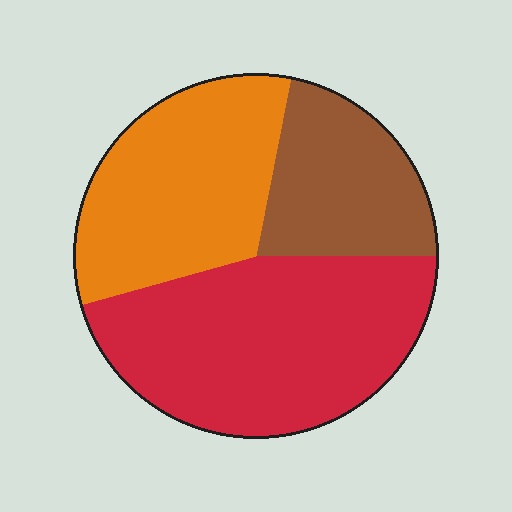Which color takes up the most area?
Red, at roughly 45%.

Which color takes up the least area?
Brown, at roughly 20%.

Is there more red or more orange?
Red.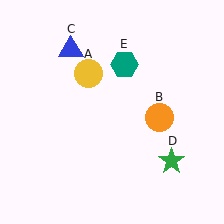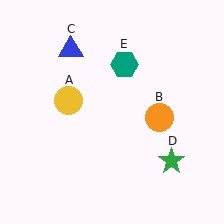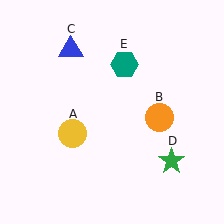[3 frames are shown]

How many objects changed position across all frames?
1 object changed position: yellow circle (object A).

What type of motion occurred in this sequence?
The yellow circle (object A) rotated counterclockwise around the center of the scene.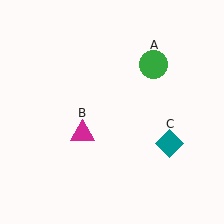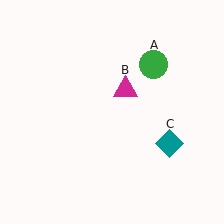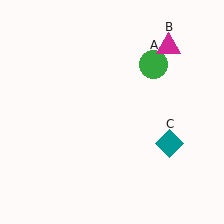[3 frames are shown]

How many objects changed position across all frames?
1 object changed position: magenta triangle (object B).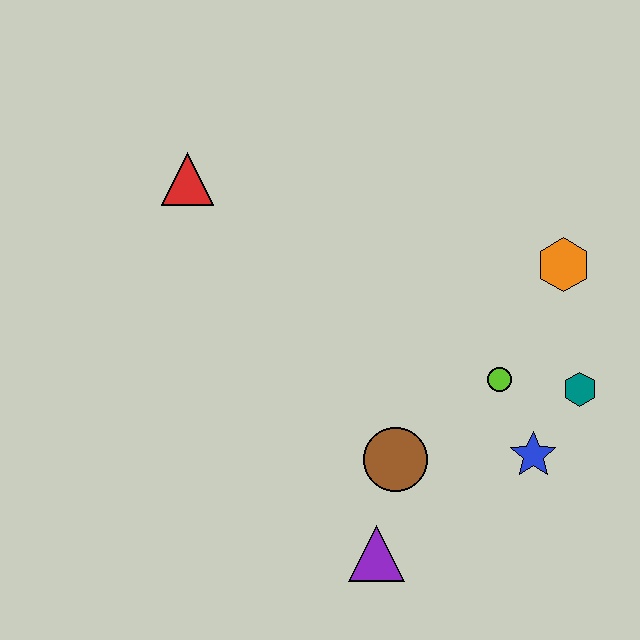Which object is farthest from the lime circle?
The red triangle is farthest from the lime circle.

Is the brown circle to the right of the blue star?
No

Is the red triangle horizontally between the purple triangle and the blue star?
No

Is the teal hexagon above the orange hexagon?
No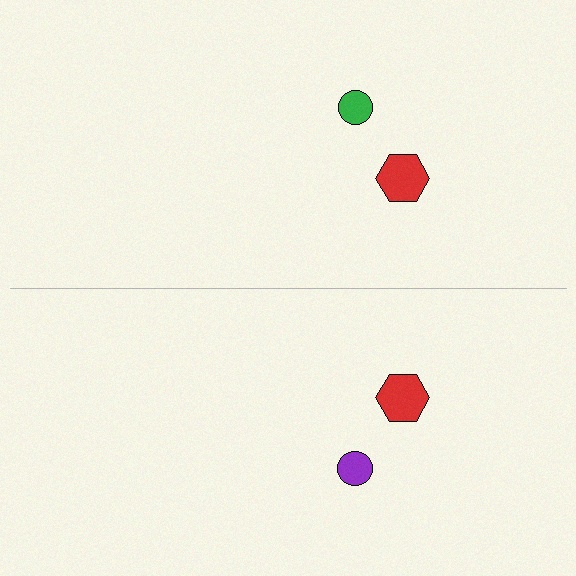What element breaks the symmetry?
The purple circle on the bottom side breaks the symmetry — its mirror counterpart is green.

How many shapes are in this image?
There are 4 shapes in this image.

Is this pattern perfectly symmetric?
No, the pattern is not perfectly symmetric. The purple circle on the bottom side breaks the symmetry — its mirror counterpart is green.